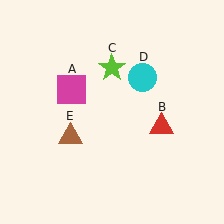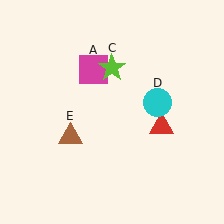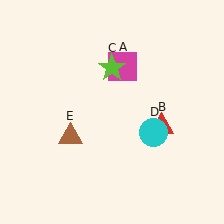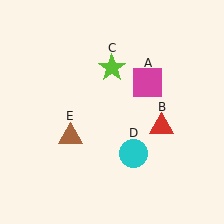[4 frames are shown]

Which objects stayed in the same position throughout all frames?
Red triangle (object B) and lime star (object C) and brown triangle (object E) remained stationary.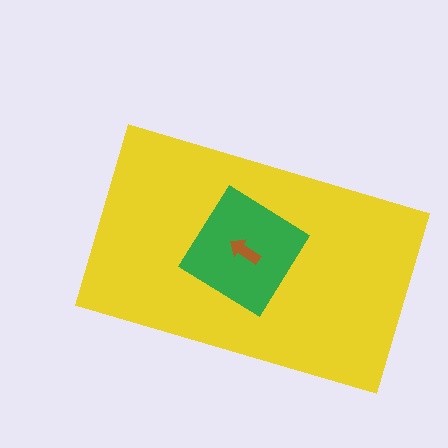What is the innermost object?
The brown arrow.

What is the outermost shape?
The yellow rectangle.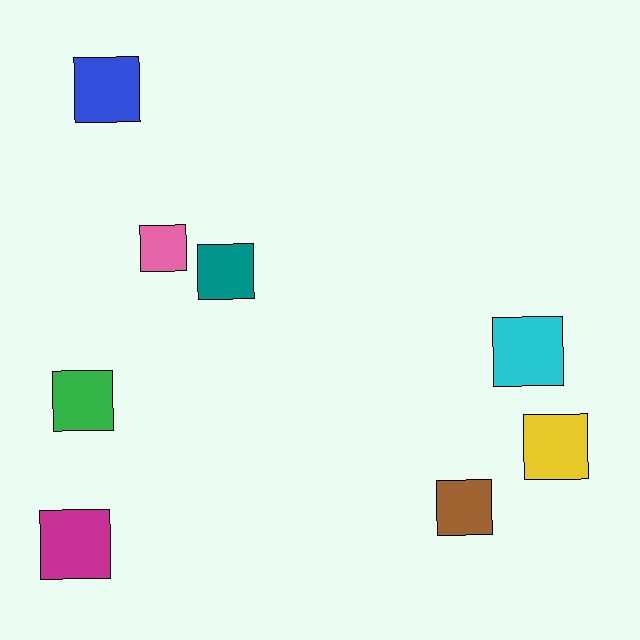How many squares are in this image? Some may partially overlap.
There are 8 squares.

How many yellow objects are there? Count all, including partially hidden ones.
There is 1 yellow object.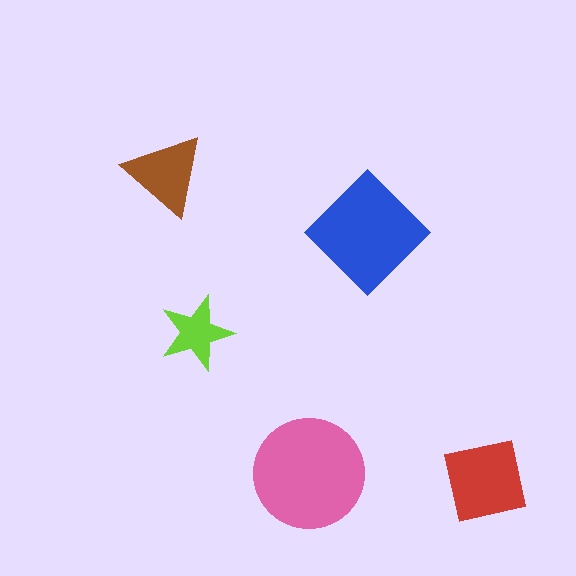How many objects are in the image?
There are 5 objects in the image.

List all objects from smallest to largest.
The lime star, the brown triangle, the red square, the blue diamond, the pink circle.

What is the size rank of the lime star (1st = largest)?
5th.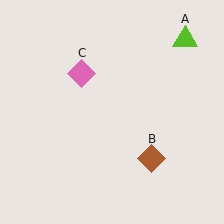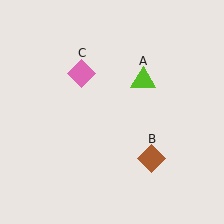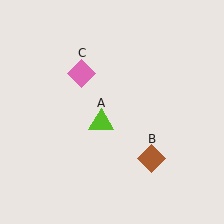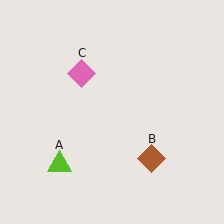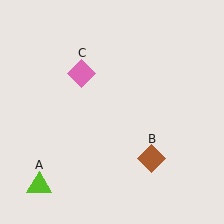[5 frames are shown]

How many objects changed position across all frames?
1 object changed position: lime triangle (object A).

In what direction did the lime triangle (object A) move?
The lime triangle (object A) moved down and to the left.